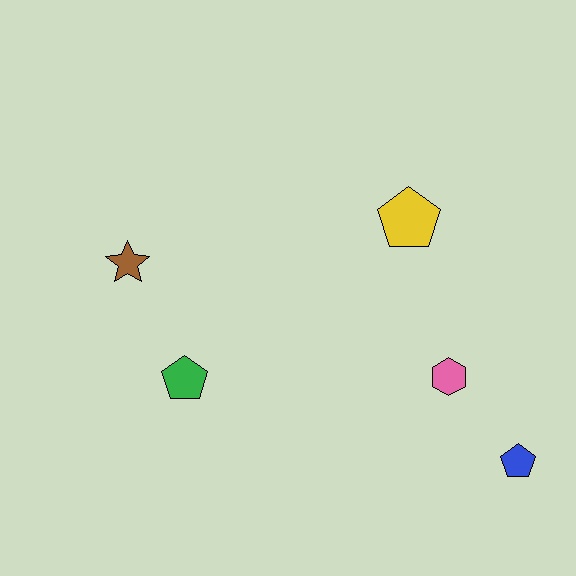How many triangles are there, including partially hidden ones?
There are no triangles.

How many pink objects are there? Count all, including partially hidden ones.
There is 1 pink object.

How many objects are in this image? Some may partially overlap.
There are 5 objects.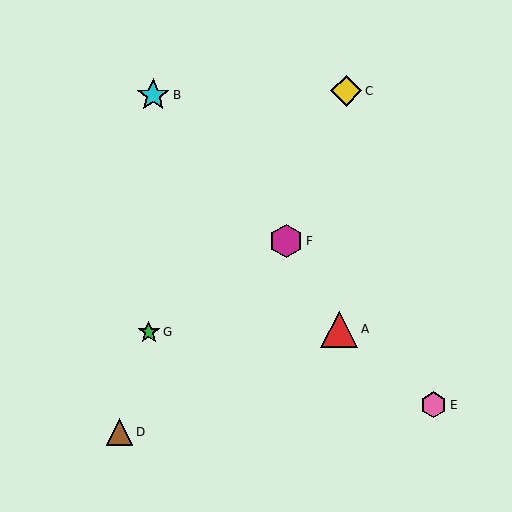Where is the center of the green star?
The center of the green star is at (149, 332).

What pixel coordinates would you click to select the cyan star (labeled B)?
Click at (153, 95) to select the cyan star B.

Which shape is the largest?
The red triangle (labeled A) is the largest.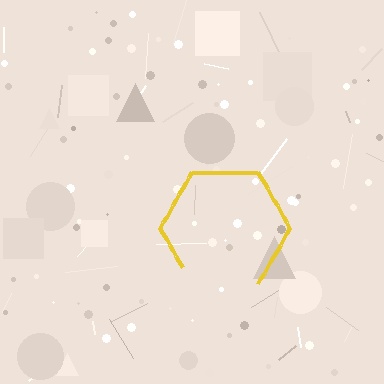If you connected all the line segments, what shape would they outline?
They would outline a hexagon.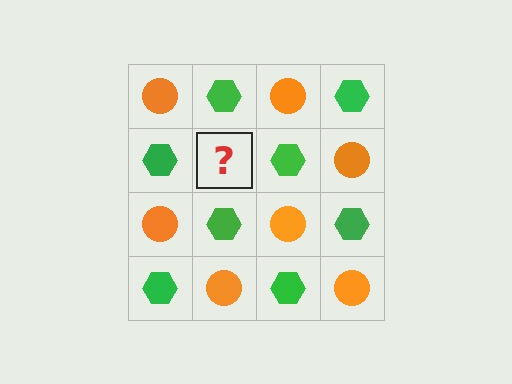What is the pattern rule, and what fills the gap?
The rule is that it alternates orange circle and green hexagon in a checkerboard pattern. The gap should be filled with an orange circle.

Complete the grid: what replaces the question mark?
The question mark should be replaced with an orange circle.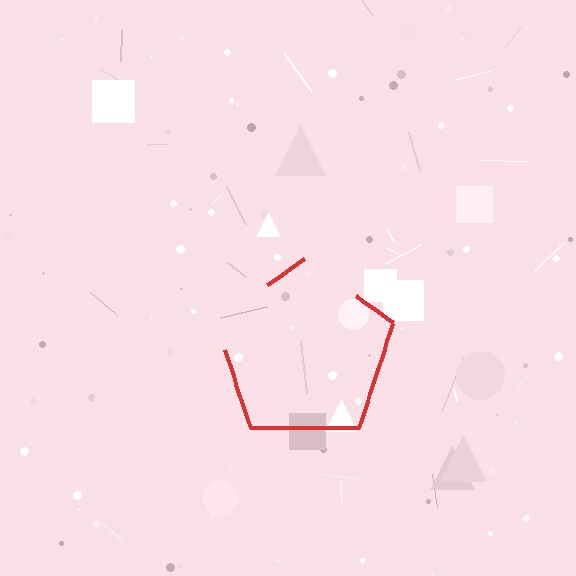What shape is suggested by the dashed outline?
The dashed outline suggests a pentagon.